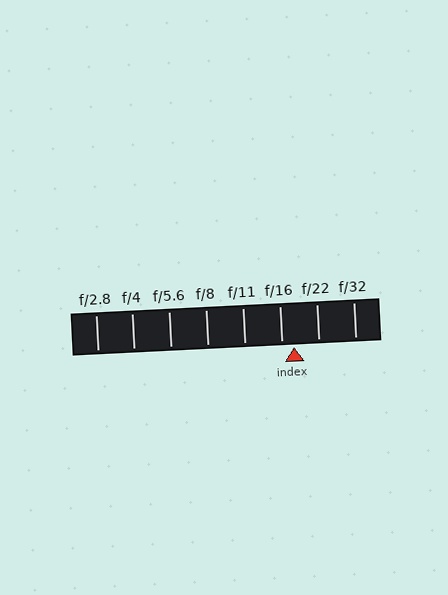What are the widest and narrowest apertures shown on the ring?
The widest aperture shown is f/2.8 and the narrowest is f/32.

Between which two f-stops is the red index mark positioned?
The index mark is between f/16 and f/22.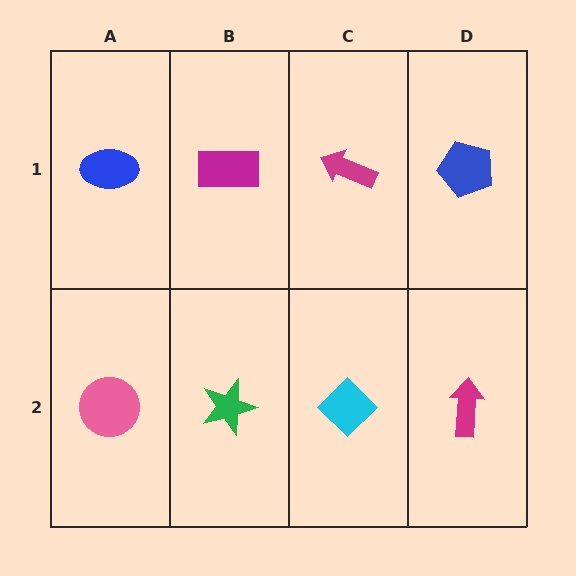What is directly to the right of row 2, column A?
A green star.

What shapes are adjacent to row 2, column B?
A magenta rectangle (row 1, column B), a pink circle (row 2, column A), a cyan diamond (row 2, column C).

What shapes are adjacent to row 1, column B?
A green star (row 2, column B), a blue ellipse (row 1, column A), a magenta arrow (row 1, column C).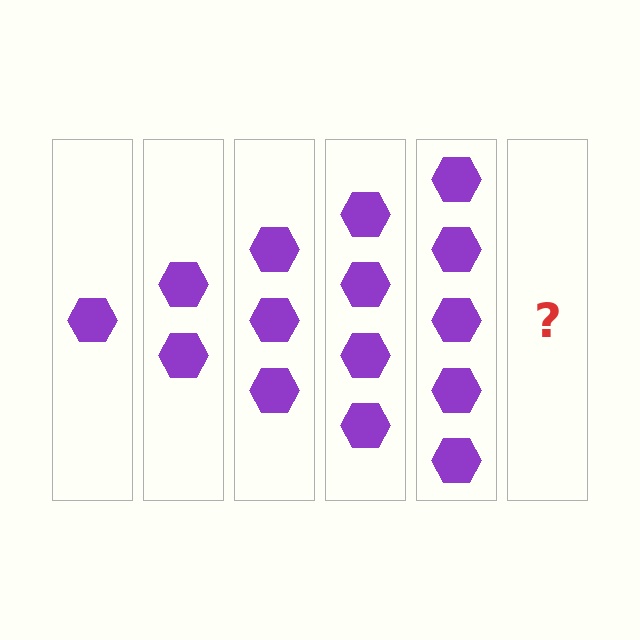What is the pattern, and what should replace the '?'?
The pattern is that each step adds one more hexagon. The '?' should be 6 hexagons.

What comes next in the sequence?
The next element should be 6 hexagons.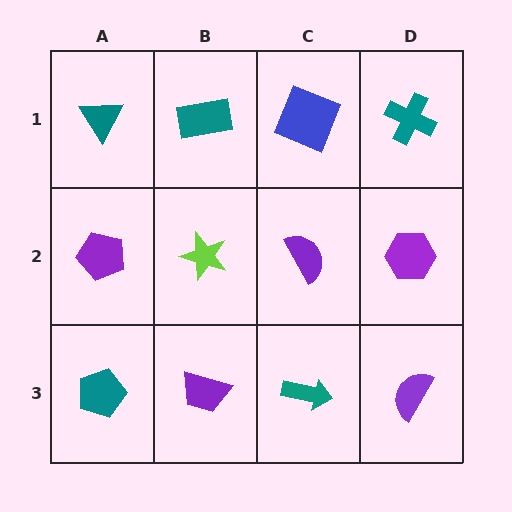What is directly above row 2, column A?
A teal triangle.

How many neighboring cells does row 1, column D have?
2.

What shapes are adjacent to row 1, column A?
A purple pentagon (row 2, column A), a teal rectangle (row 1, column B).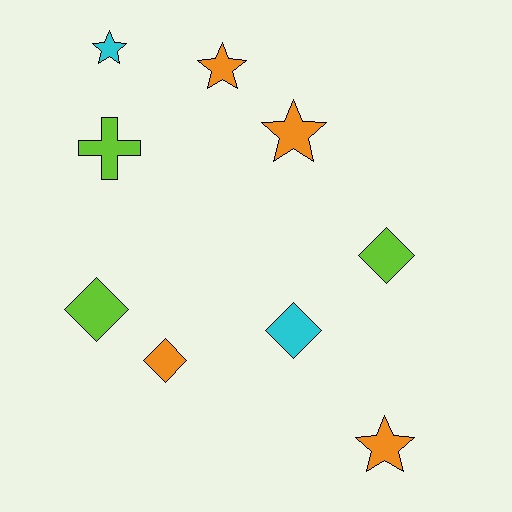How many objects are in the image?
There are 9 objects.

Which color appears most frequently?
Orange, with 4 objects.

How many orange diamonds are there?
There is 1 orange diamond.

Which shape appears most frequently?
Diamond, with 4 objects.